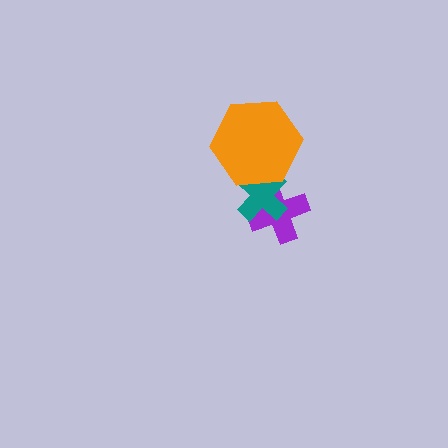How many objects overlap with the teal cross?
2 objects overlap with the teal cross.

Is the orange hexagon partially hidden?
No, no other shape covers it.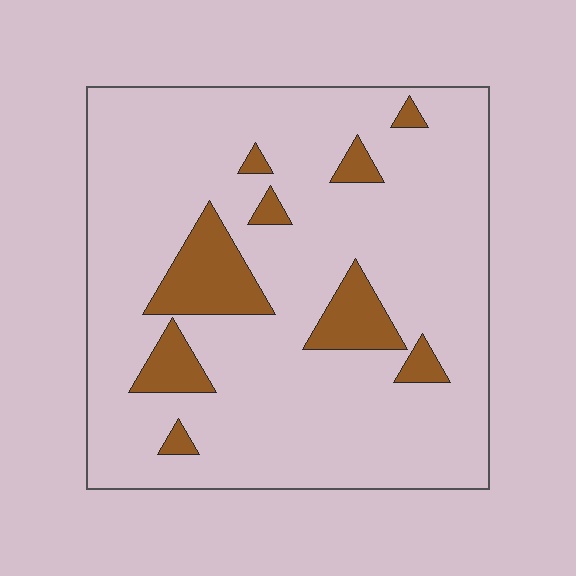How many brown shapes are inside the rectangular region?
9.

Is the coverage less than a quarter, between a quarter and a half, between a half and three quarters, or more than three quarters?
Less than a quarter.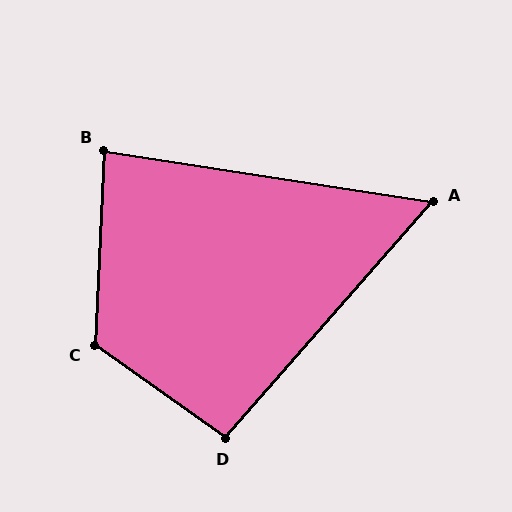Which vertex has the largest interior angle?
C, at approximately 122 degrees.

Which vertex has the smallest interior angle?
A, at approximately 58 degrees.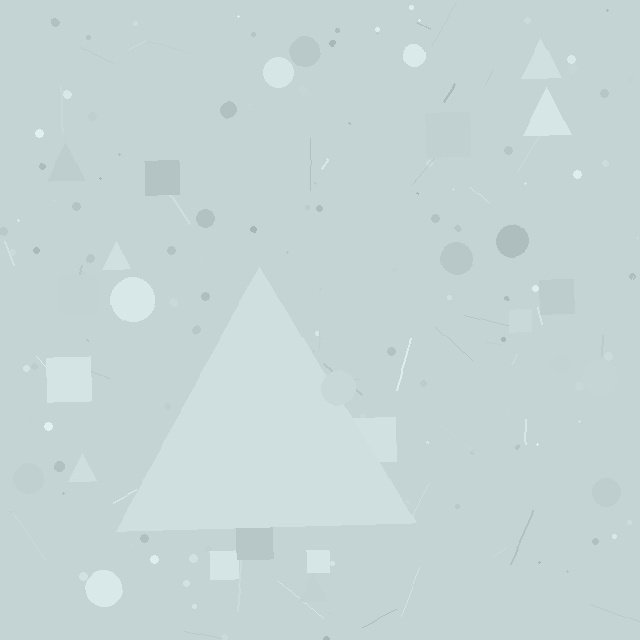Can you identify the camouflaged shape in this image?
The camouflaged shape is a triangle.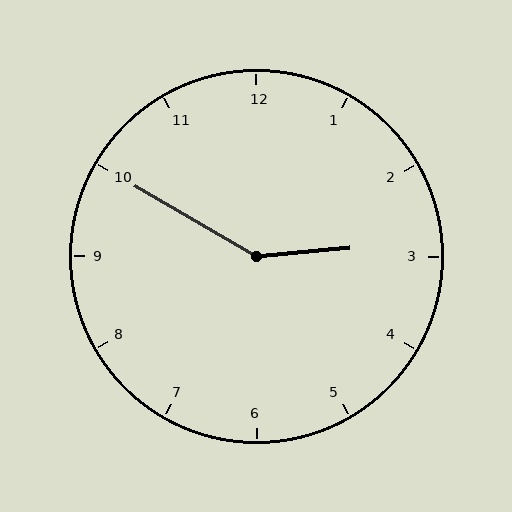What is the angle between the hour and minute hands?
Approximately 145 degrees.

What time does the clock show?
2:50.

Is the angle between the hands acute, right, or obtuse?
It is obtuse.